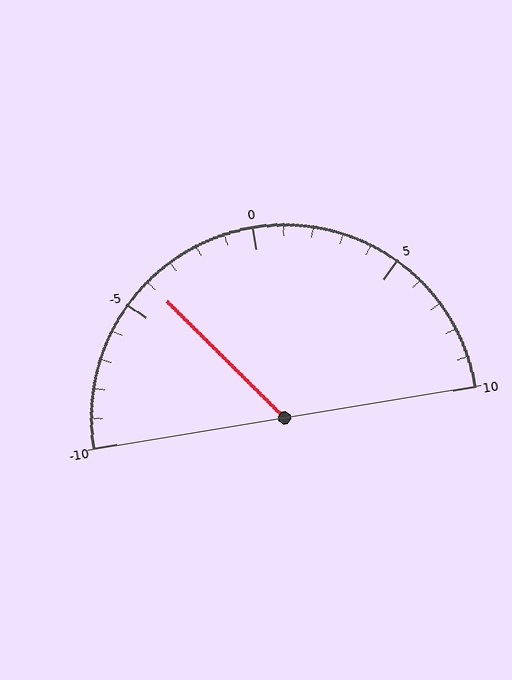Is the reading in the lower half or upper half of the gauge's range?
The reading is in the lower half of the range (-10 to 10).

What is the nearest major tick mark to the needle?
The nearest major tick mark is -5.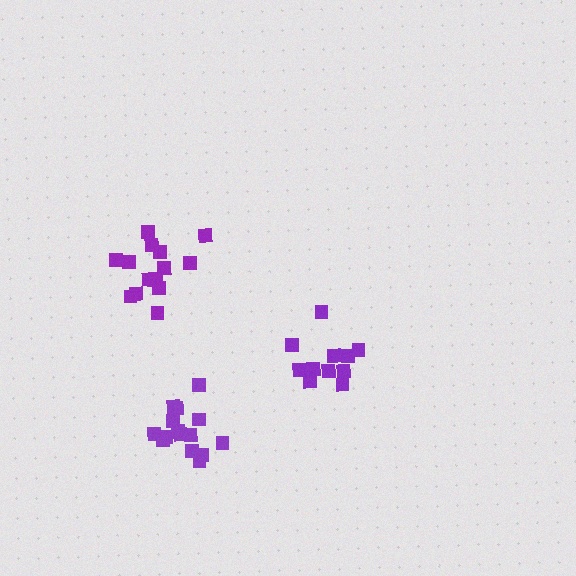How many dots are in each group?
Group 1: 11 dots, Group 2: 15 dots, Group 3: 15 dots (41 total).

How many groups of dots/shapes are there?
There are 3 groups.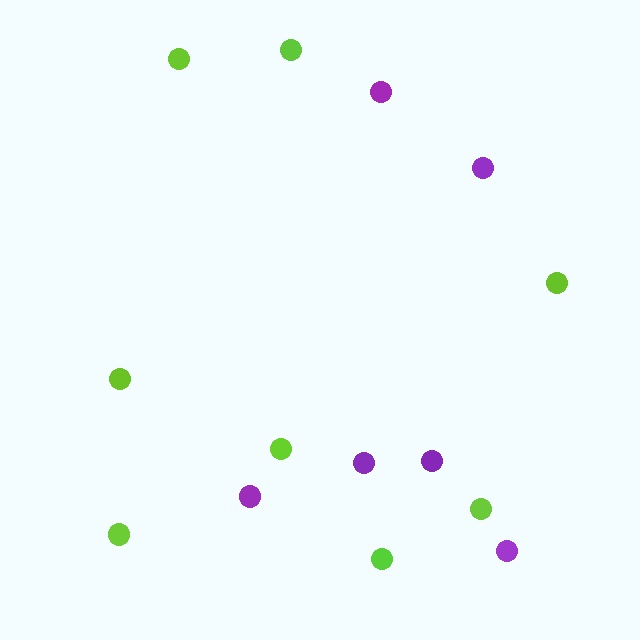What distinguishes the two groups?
There are 2 groups: one group of purple circles (6) and one group of lime circles (8).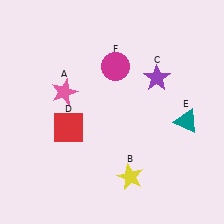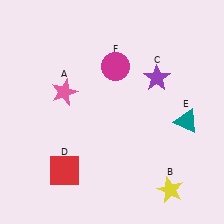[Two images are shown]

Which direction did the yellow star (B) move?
The yellow star (B) moved right.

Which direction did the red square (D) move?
The red square (D) moved down.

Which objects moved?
The objects that moved are: the yellow star (B), the red square (D).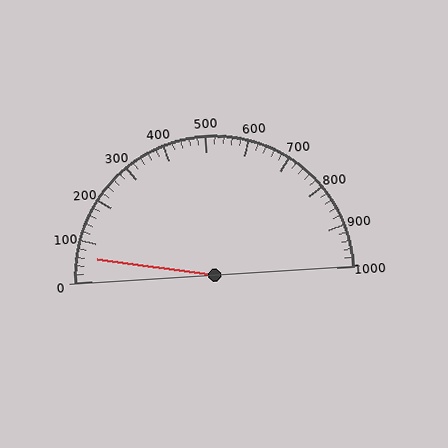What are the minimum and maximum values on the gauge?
The gauge ranges from 0 to 1000.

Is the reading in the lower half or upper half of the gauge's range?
The reading is in the lower half of the range (0 to 1000).